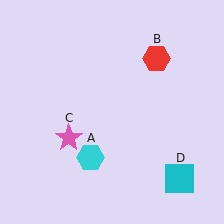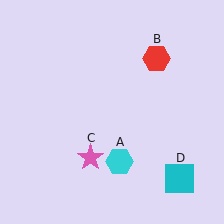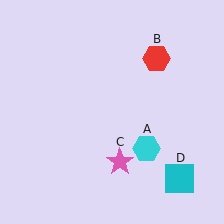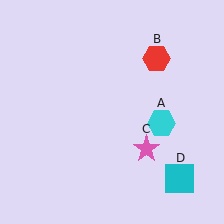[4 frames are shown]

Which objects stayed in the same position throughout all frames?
Red hexagon (object B) and cyan square (object D) remained stationary.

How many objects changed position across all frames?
2 objects changed position: cyan hexagon (object A), pink star (object C).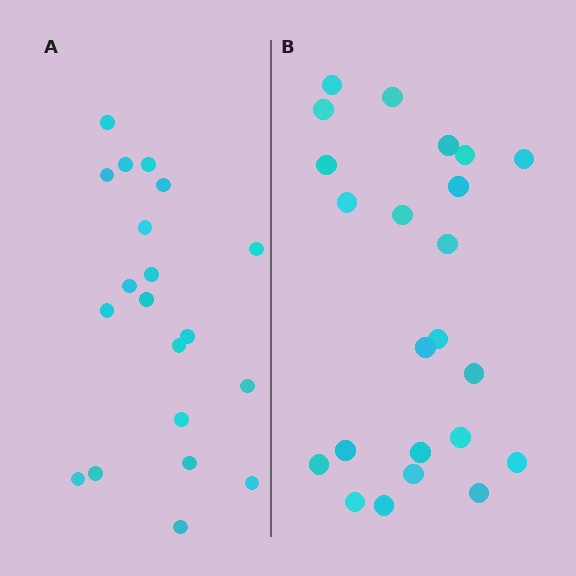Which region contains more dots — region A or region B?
Region B (the right region) has more dots.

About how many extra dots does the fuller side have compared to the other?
Region B has just a few more — roughly 2 or 3 more dots than region A.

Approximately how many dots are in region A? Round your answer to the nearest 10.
About 20 dots.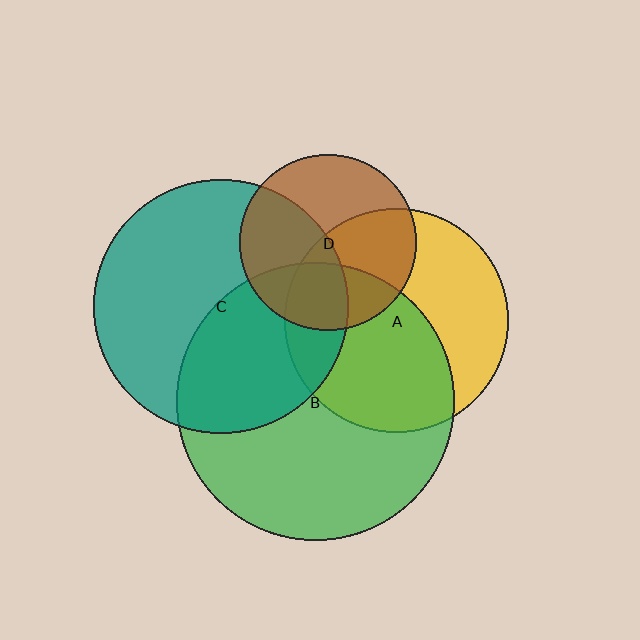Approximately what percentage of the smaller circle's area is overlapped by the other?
Approximately 45%.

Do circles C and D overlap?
Yes.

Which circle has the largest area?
Circle B (green).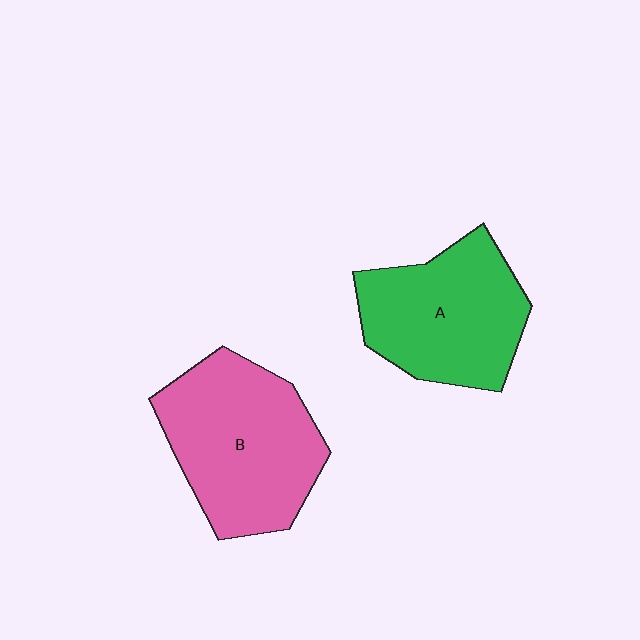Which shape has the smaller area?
Shape A (green).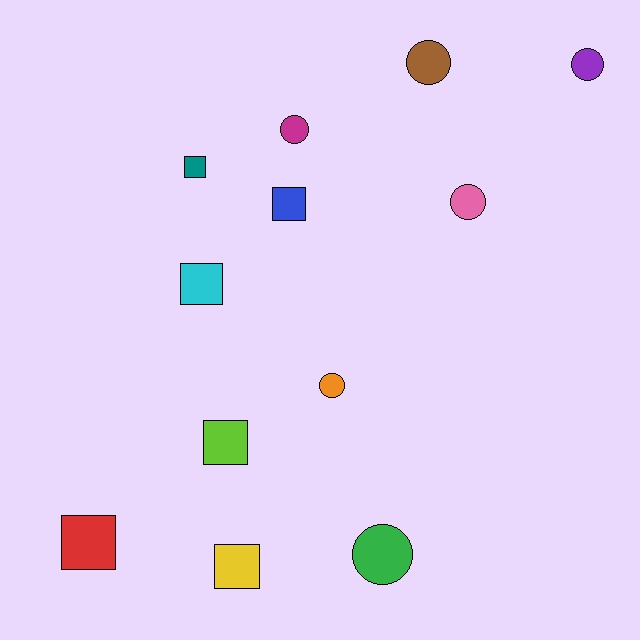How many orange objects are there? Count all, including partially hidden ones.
There is 1 orange object.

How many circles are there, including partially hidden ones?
There are 6 circles.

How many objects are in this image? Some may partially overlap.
There are 12 objects.